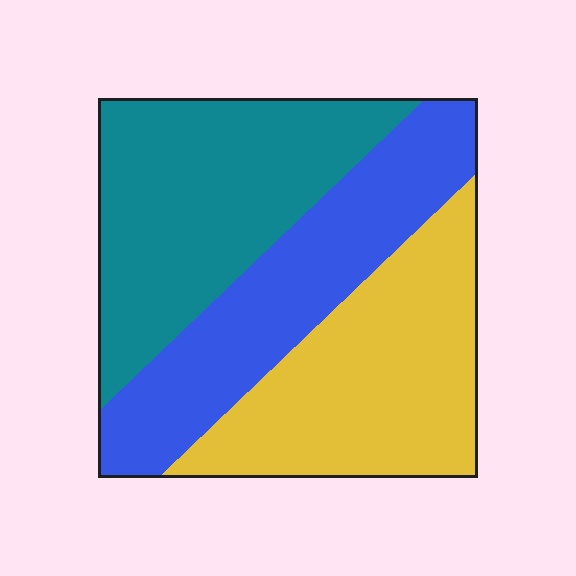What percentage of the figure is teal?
Teal takes up between a quarter and a half of the figure.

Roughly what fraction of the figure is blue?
Blue covers around 30% of the figure.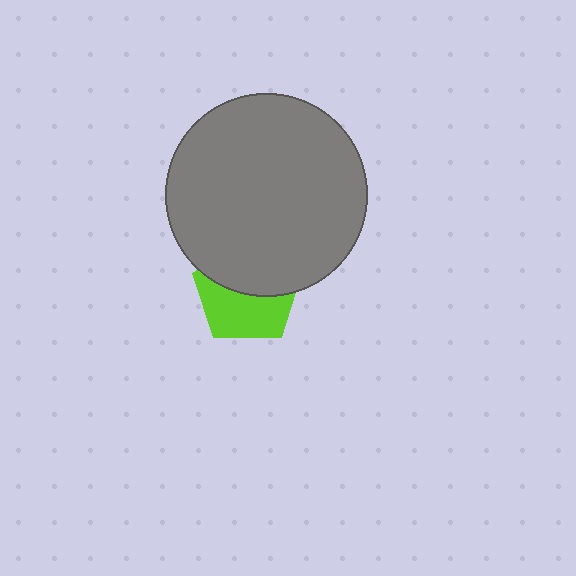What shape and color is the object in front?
The object in front is a gray circle.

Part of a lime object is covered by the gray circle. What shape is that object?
It is a pentagon.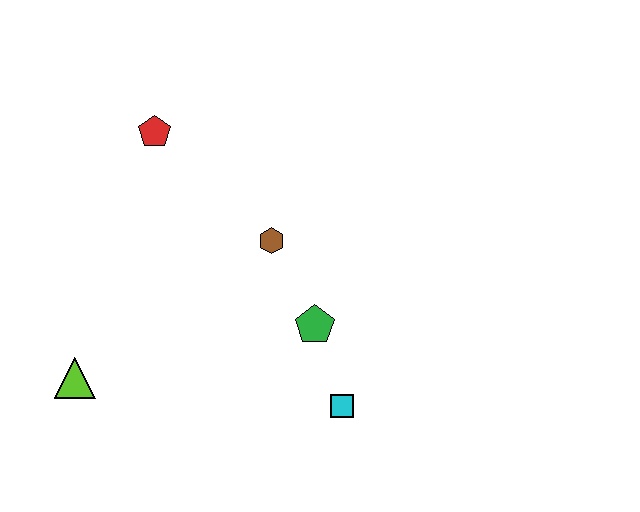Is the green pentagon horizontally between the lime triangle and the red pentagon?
No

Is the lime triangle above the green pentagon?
No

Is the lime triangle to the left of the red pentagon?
Yes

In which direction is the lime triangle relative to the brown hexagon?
The lime triangle is to the left of the brown hexagon.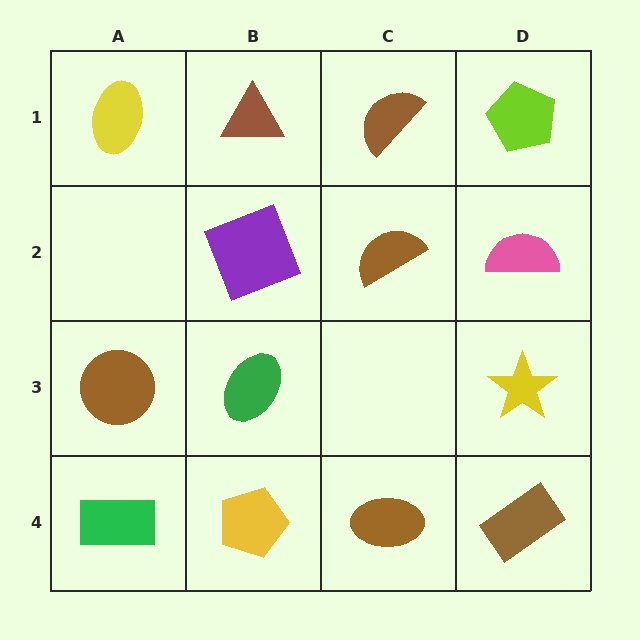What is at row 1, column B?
A brown triangle.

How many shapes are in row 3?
3 shapes.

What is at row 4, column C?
A brown ellipse.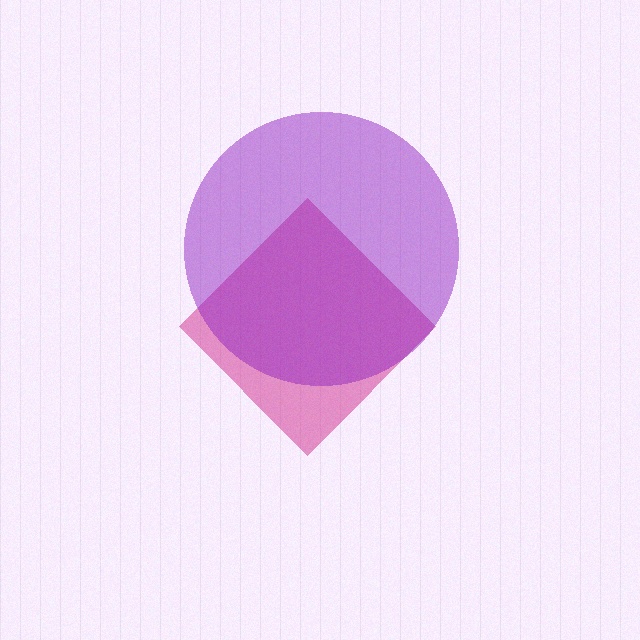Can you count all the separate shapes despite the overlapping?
Yes, there are 2 separate shapes.